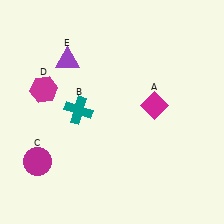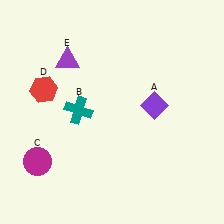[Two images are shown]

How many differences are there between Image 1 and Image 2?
There are 2 differences between the two images.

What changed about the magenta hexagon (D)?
In Image 1, D is magenta. In Image 2, it changed to red.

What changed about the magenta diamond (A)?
In Image 1, A is magenta. In Image 2, it changed to purple.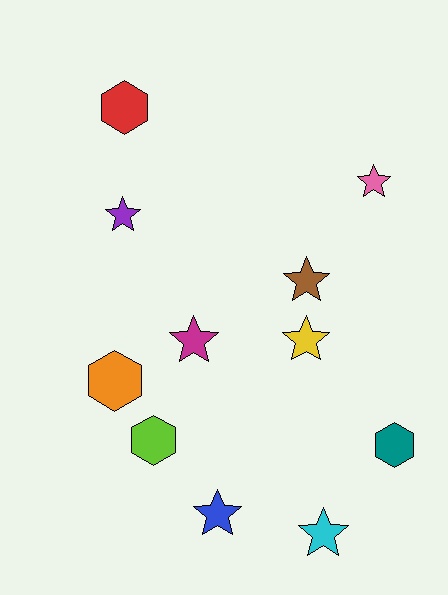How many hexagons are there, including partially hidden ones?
There are 4 hexagons.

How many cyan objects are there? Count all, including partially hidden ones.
There is 1 cyan object.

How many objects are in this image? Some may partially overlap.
There are 11 objects.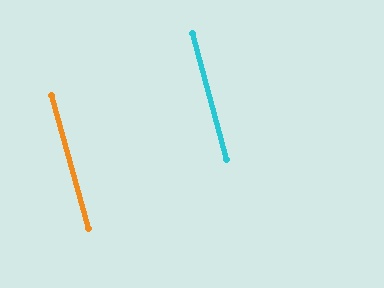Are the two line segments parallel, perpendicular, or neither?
Parallel — their directions differ by only 0.3°.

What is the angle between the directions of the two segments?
Approximately 0 degrees.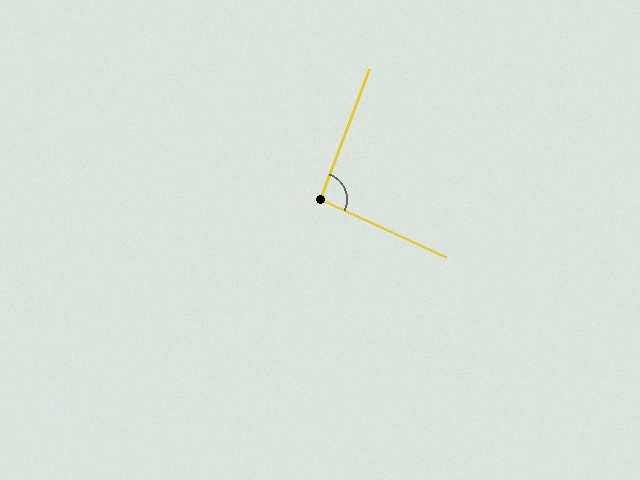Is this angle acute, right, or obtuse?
It is approximately a right angle.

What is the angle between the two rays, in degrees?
Approximately 94 degrees.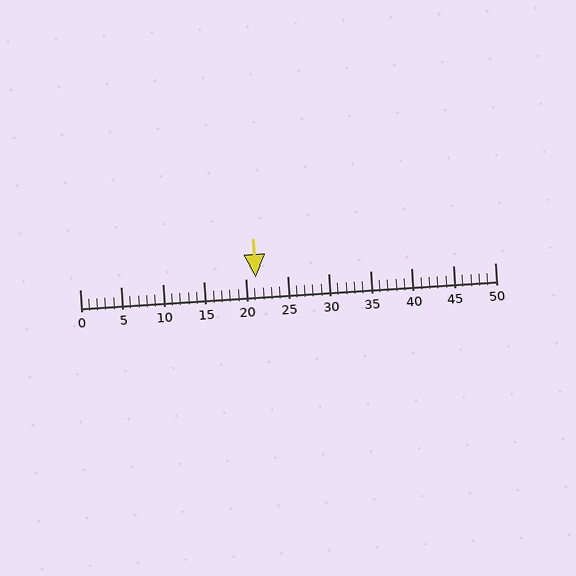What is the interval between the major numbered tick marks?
The major tick marks are spaced 5 units apart.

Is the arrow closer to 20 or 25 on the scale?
The arrow is closer to 20.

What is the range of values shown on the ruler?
The ruler shows values from 0 to 50.